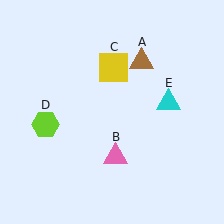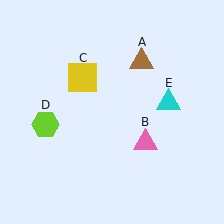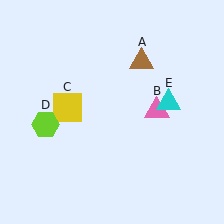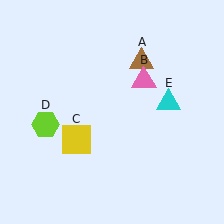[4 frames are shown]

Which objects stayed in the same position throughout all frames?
Brown triangle (object A) and lime hexagon (object D) and cyan triangle (object E) remained stationary.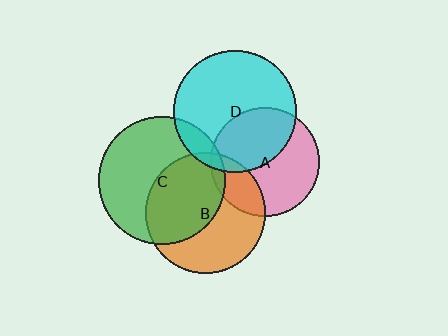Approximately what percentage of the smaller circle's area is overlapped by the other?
Approximately 10%.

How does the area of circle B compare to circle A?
Approximately 1.2 times.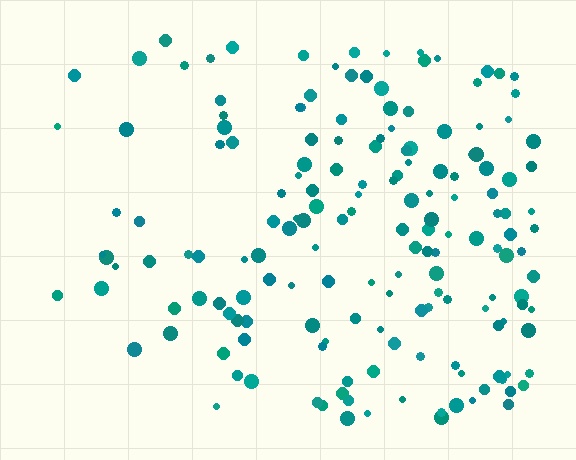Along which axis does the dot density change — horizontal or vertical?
Horizontal.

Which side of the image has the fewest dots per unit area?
The left.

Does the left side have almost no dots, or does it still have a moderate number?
Still a moderate number, just noticeably fewer than the right.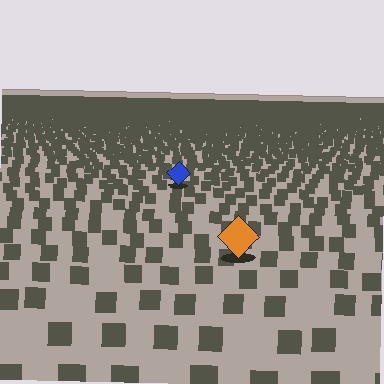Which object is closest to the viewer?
The orange diamond is closest. The texture marks near it are larger and more spread out.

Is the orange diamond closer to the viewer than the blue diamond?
Yes. The orange diamond is closer — you can tell from the texture gradient: the ground texture is coarser near it.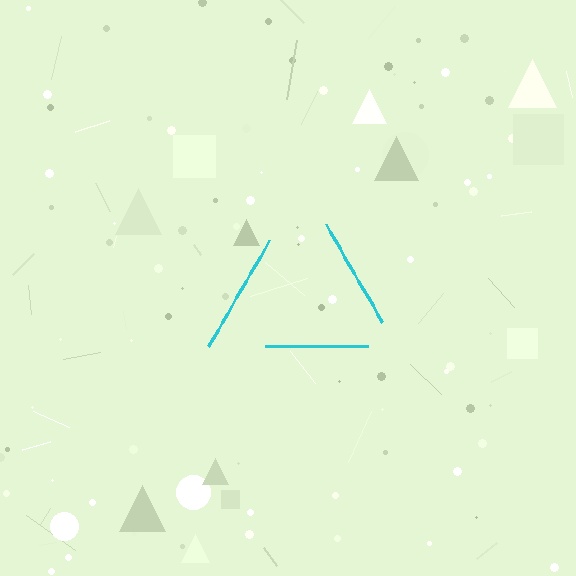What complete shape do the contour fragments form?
The contour fragments form a triangle.